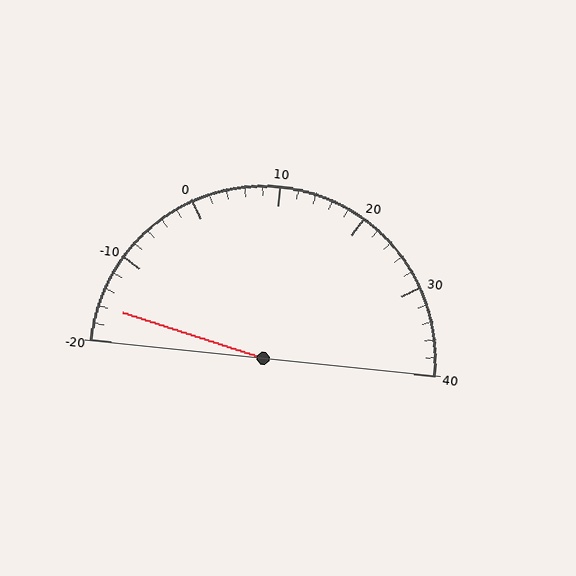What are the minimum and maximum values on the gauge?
The gauge ranges from -20 to 40.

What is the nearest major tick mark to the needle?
The nearest major tick mark is -20.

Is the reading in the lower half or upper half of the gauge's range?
The reading is in the lower half of the range (-20 to 40).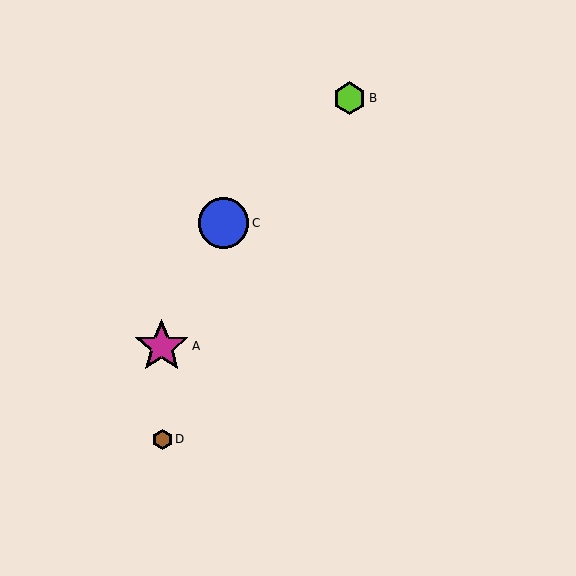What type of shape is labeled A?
Shape A is a magenta star.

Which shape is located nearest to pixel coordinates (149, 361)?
The magenta star (labeled A) at (162, 346) is nearest to that location.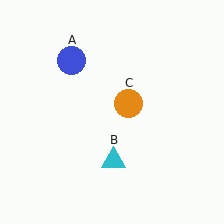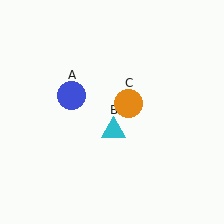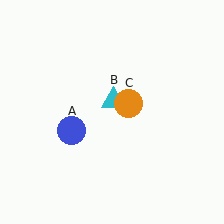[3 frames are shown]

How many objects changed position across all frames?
2 objects changed position: blue circle (object A), cyan triangle (object B).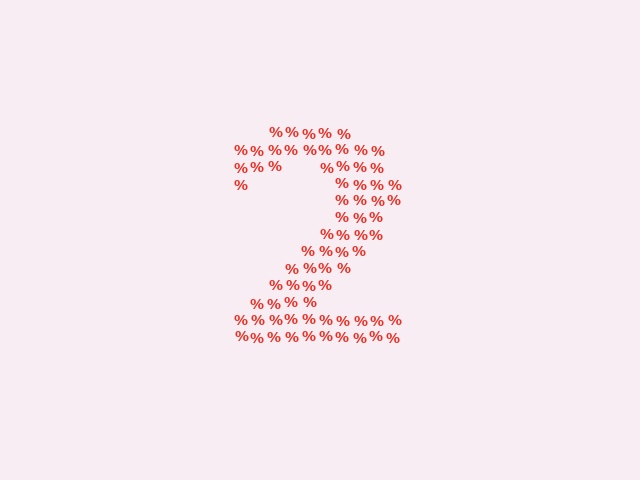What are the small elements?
The small elements are percent signs.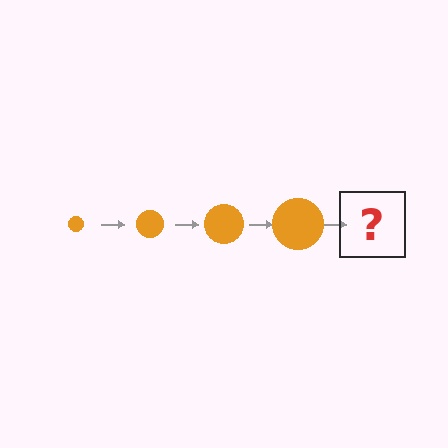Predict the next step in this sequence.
The next step is an orange circle, larger than the previous one.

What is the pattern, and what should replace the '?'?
The pattern is that the circle gets progressively larger each step. The '?' should be an orange circle, larger than the previous one.